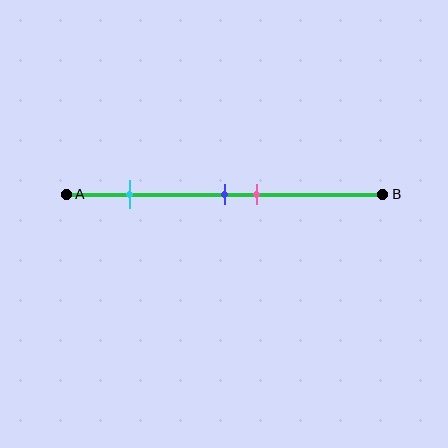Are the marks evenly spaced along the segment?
No, the marks are not evenly spaced.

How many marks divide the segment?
There are 3 marks dividing the segment.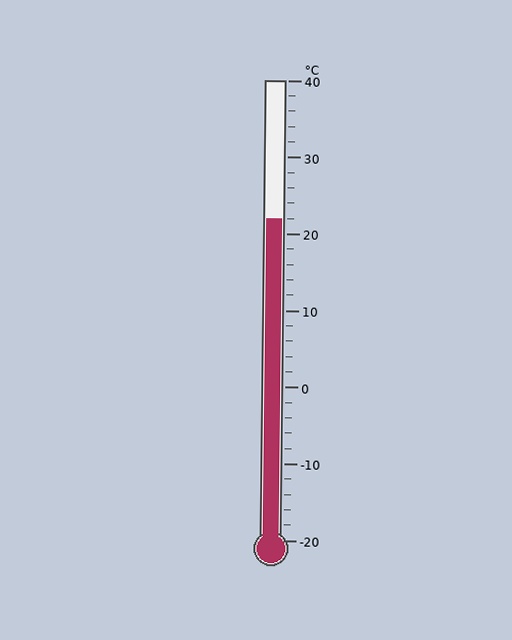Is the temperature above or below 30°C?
The temperature is below 30°C.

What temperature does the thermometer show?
The thermometer shows approximately 22°C.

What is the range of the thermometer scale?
The thermometer scale ranges from -20°C to 40°C.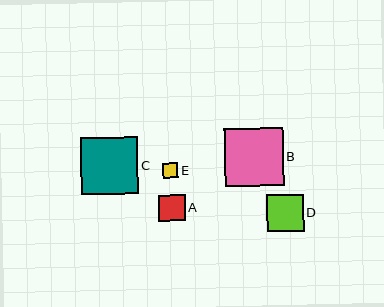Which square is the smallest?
Square E is the smallest with a size of approximately 16 pixels.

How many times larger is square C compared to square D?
Square C is approximately 1.5 times the size of square D.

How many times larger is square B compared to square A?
Square B is approximately 2.2 times the size of square A.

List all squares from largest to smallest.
From largest to smallest: B, C, D, A, E.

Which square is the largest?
Square B is the largest with a size of approximately 58 pixels.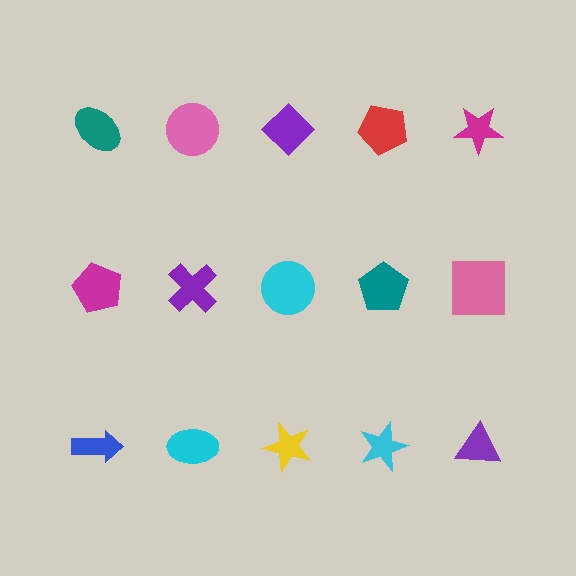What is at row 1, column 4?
A red pentagon.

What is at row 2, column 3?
A cyan circle.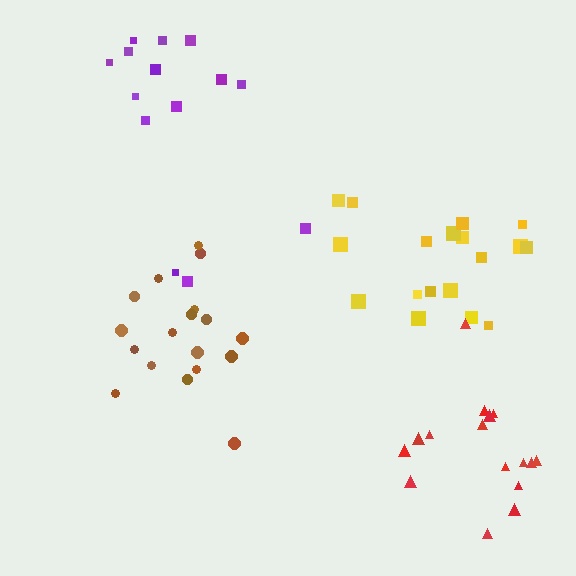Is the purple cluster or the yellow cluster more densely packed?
Yellow.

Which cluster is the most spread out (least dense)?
Purple.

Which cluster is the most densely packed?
Brown.